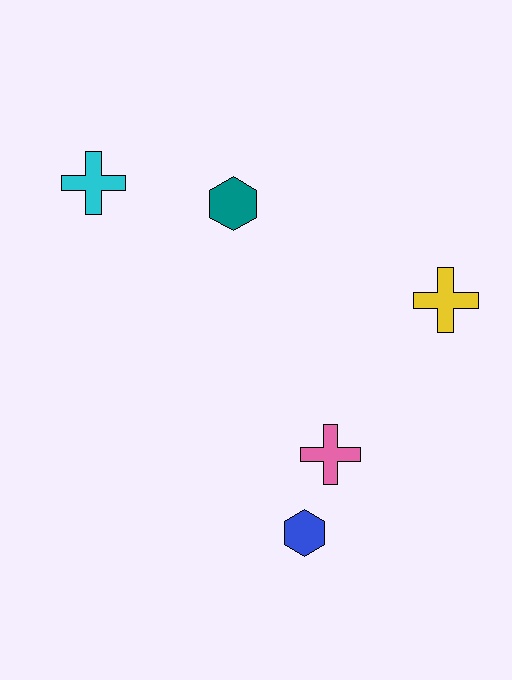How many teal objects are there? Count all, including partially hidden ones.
There is 1 teal object.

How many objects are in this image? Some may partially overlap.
There are 5 objects.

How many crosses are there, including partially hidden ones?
There are 3 crosses.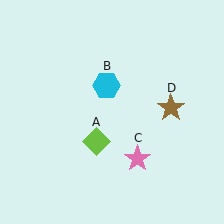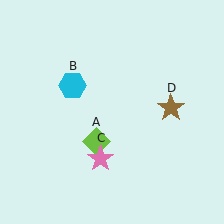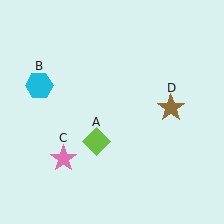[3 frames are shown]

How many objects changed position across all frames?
2 objects changed position: cyan hexagon (object B), pink star (object C).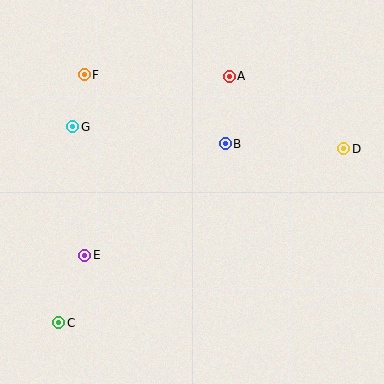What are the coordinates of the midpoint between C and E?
The midpoint between C and E is at (72, 289).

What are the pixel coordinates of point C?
Point C is at (59, 323).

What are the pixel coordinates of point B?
Point B is at (225, 144).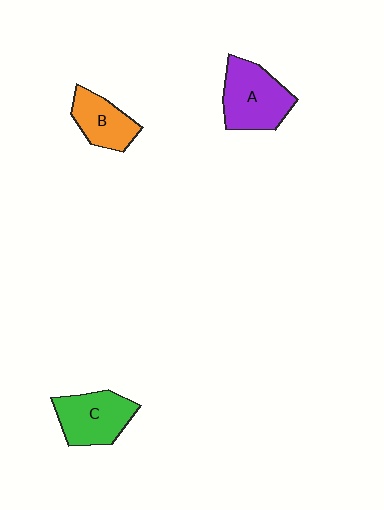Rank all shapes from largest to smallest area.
From largest to smallest: A (purple), C (green), B (orange).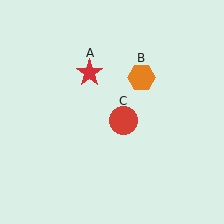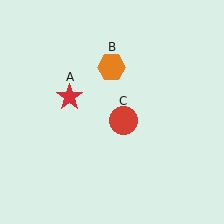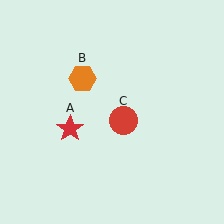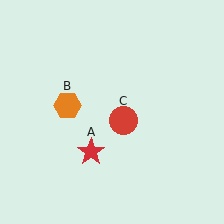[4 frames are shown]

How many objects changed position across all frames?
2 objects changed position: red star (object A), orange hexagon (object B).